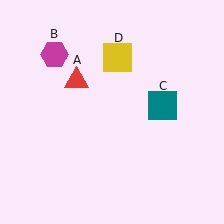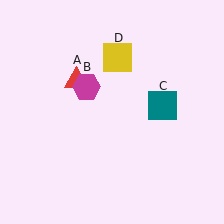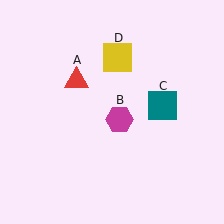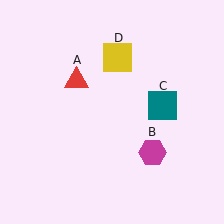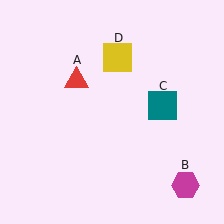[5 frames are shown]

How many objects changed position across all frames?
1 object changed position: magenta hexagon (object B).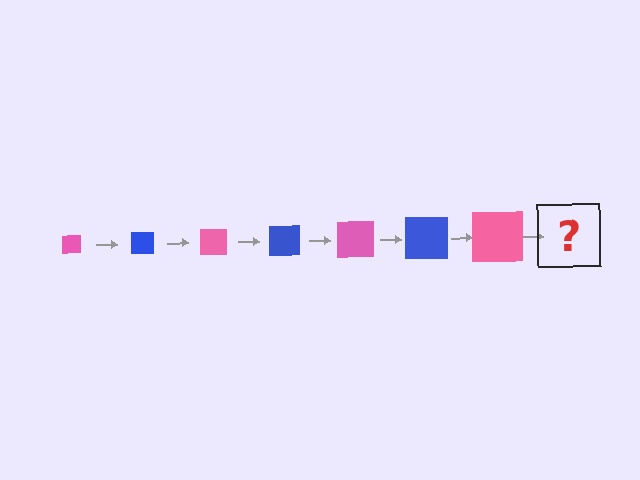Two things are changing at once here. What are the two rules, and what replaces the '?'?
The two rules are that the square grows larger each step and the color cycles through pink and blue. The '?' should be a blue square, larger than the previous one.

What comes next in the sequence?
The next element should be a blue square, larger than the previous one.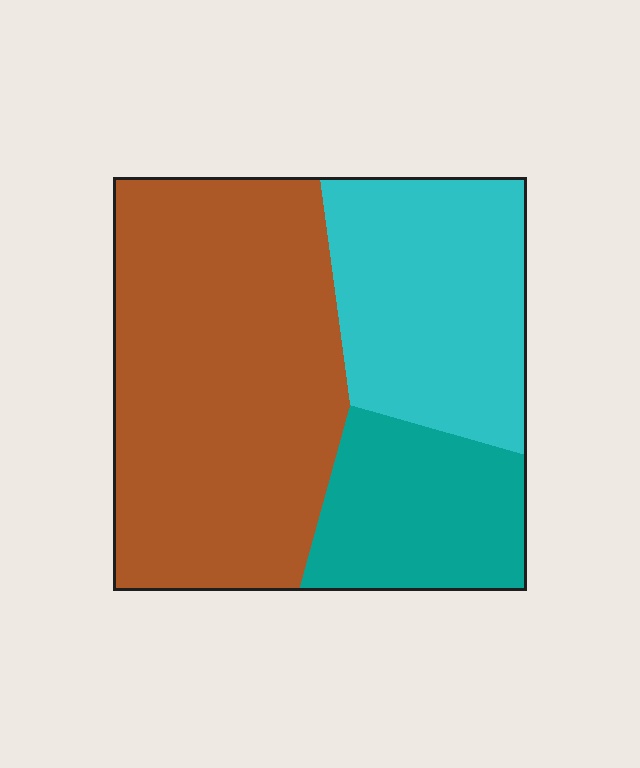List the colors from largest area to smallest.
From largest to smallest: brown, cyan, teal.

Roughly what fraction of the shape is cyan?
Cyan covers roughly 30% of the shape.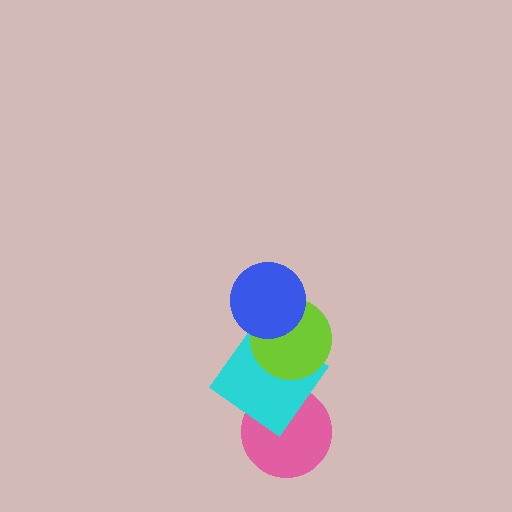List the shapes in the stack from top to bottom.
From top to bottom: the blue circle, the lime circle, the cyan diamond, the pink circle.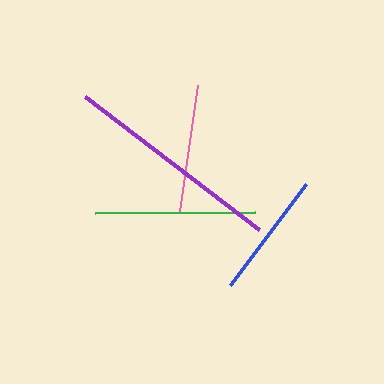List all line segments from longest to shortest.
From longest to shortest: purple, green, pink, blue.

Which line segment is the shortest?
The blue line is the shortest at approximately 126 pixels.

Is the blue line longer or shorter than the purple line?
The purple line is longer than the blue line.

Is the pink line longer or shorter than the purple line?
The purple line is longer than the pink line.